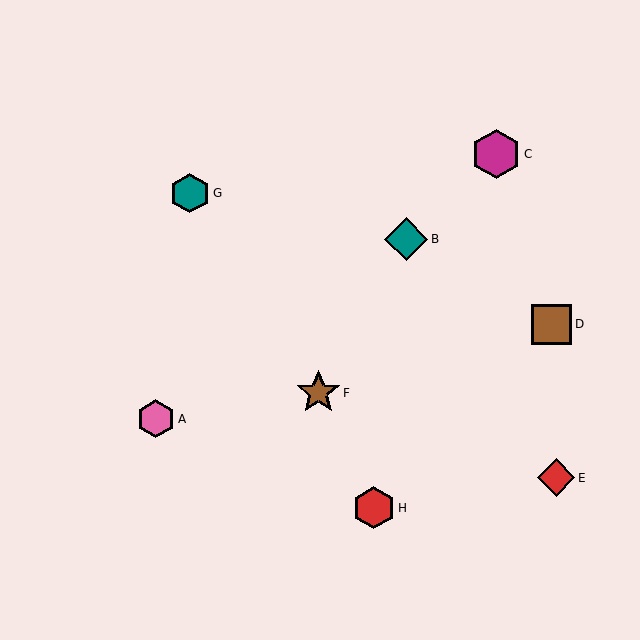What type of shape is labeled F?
Shape F is a brown star.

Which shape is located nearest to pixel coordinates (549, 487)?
The red diamond (labeled E) at (556, 478) is nearest to that location.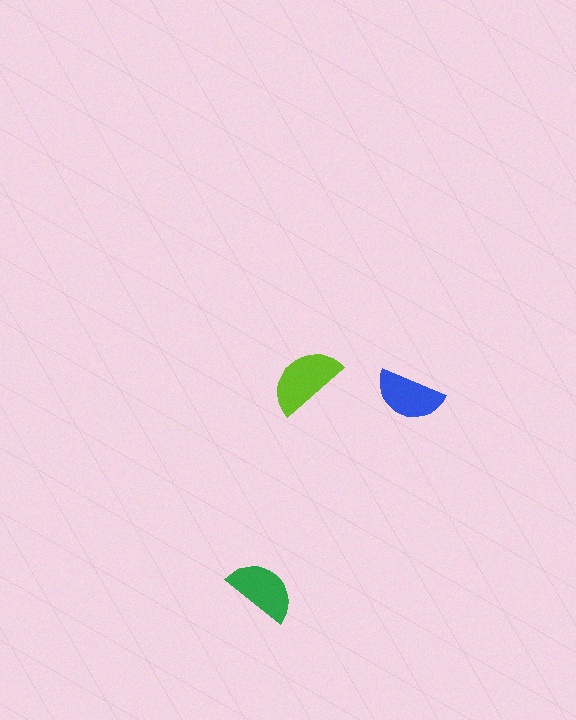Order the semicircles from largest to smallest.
the lime one, the green one, the blue one.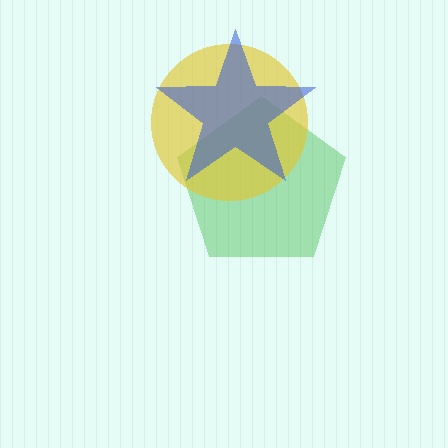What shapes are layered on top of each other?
The layered shapes are: a green pentagon, a yellow circle, a blue star.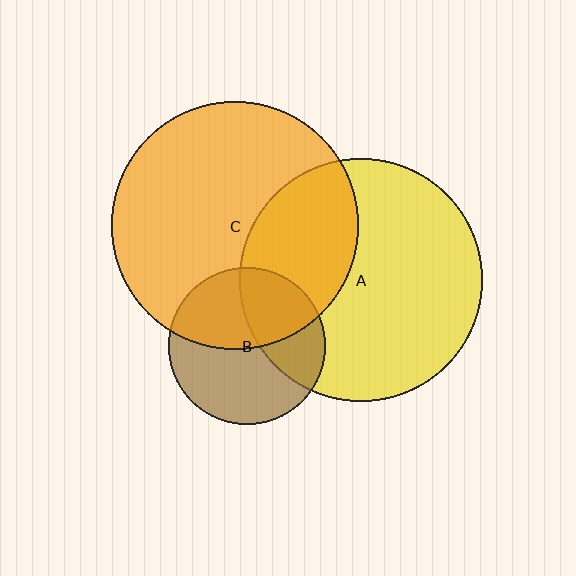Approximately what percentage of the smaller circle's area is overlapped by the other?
Approximately 35%.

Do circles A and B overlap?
Yes.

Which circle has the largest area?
Circle C (orange).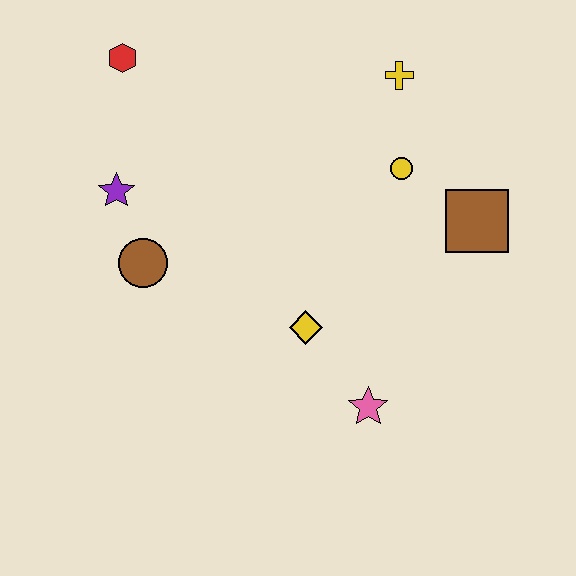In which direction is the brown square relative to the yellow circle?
The brown square is to the right of the yellow circle.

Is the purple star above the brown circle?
Yes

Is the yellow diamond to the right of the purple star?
Yes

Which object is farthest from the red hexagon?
The pink star is farthest from the red hexagon.